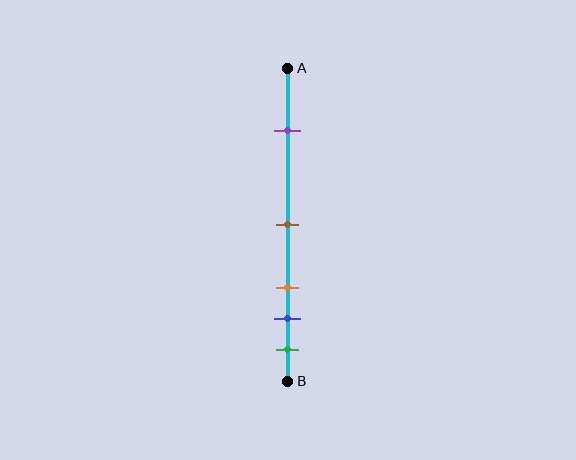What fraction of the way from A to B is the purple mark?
The purple mark is approximately 20% (0.2) of the way from A to B.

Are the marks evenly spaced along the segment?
No, the marks are not evenly spaced.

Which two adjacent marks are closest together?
The blue and green marks are the closest adjacent pair.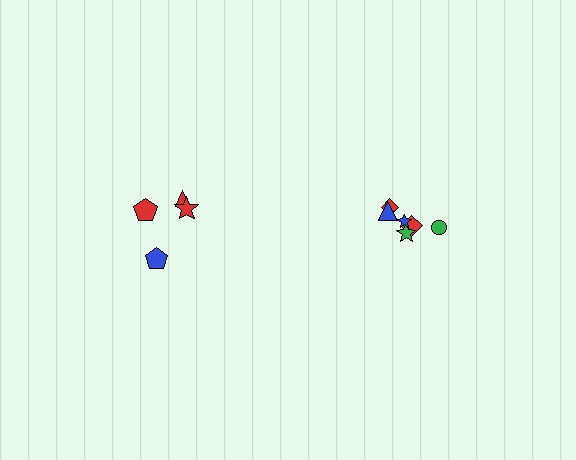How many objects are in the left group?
There are 4 objects.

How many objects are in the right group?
There are 6 objects.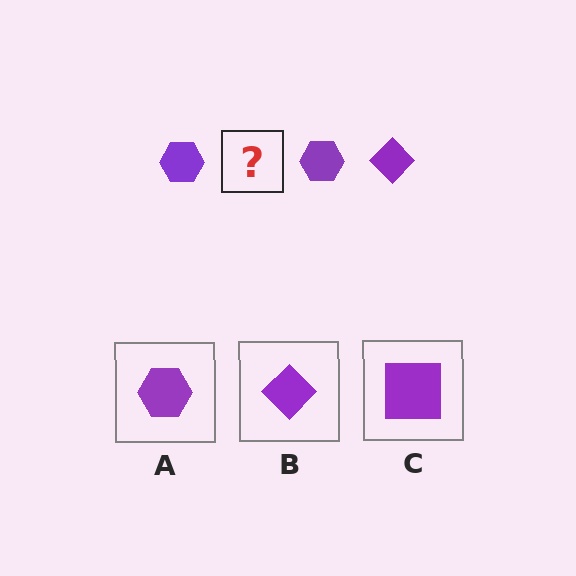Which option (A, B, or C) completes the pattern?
B.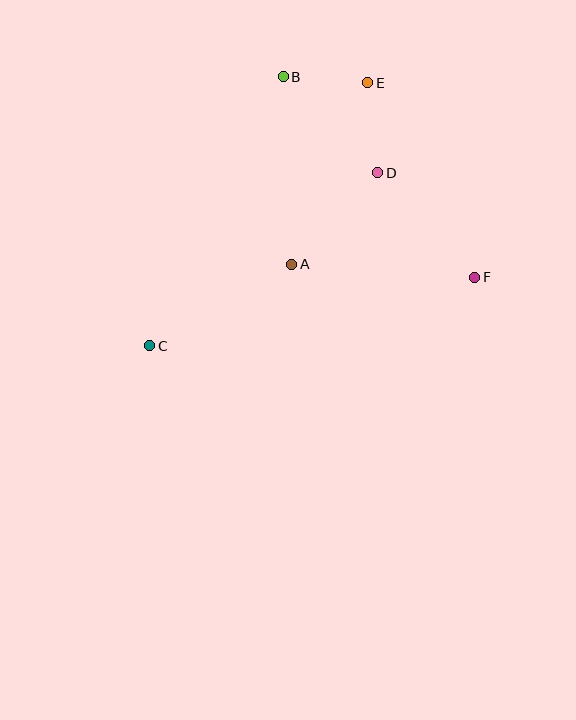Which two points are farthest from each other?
Points C and E are farthest from each other.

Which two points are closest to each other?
Points B and E are closest to each other.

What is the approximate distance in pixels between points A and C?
The distance between A and C is approximately 164 pixels.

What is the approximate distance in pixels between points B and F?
The distance between B and F is approximately 277 pixels.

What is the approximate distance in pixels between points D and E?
The distance between D and E is approximately 91 pixels.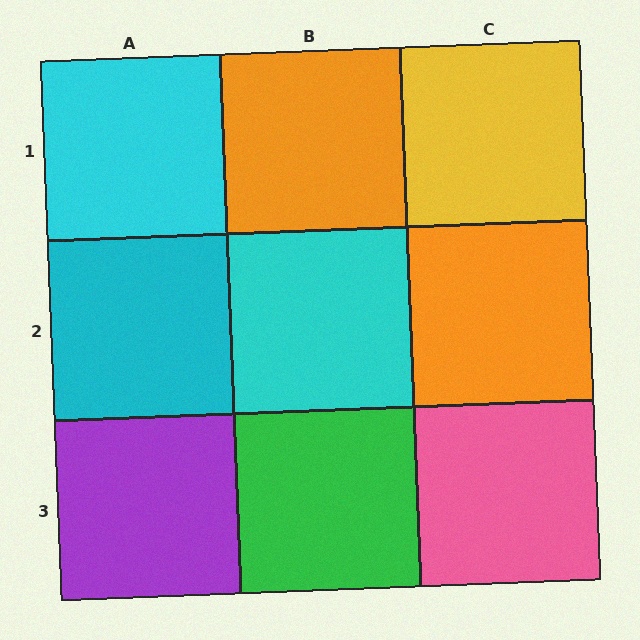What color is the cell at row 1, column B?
Orange.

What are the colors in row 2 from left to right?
Cyan, cyan, orange.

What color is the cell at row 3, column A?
Purple.